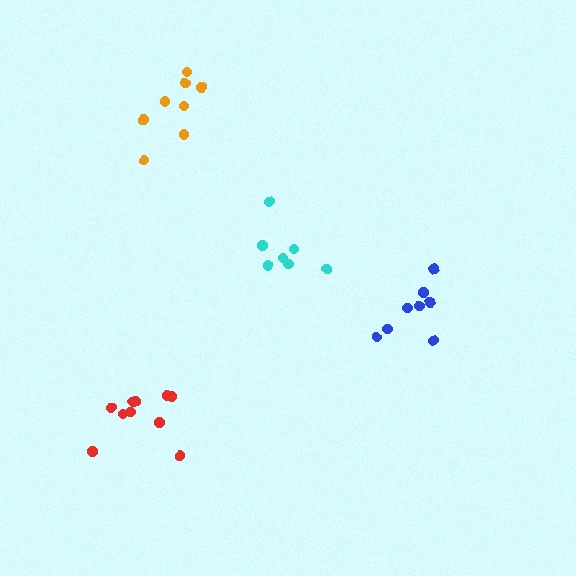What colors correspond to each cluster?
The clusters are colored: blue, cyan, red, orange.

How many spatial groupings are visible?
There are 4 spatial groupings.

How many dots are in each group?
Group 1: 8 dots, Group 2: 7 dots, Group 3: 10 dots, Group 4: 8 dots (33 total).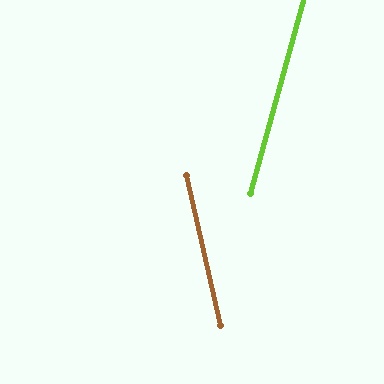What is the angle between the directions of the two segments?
Approximately 28 degrees.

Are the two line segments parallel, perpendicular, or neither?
Neither parallel nor perpendicular — they differ by about 28°.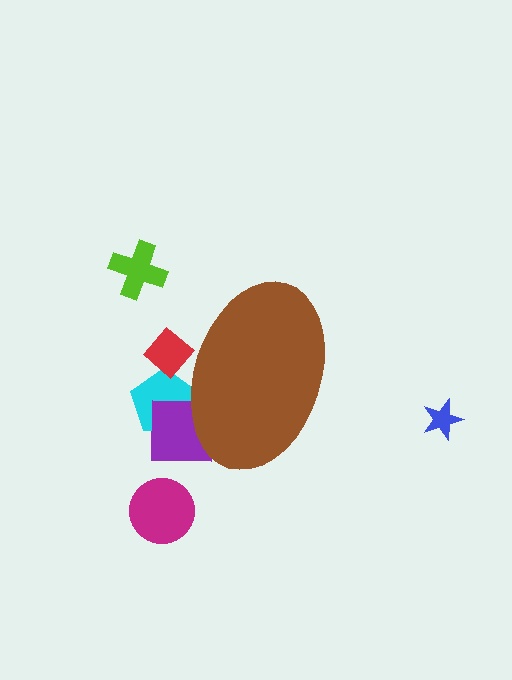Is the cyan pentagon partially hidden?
Yes, the cyan pentagon is partially hidden behind the brown ellipse.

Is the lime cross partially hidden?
No, the lime cross is fully visible.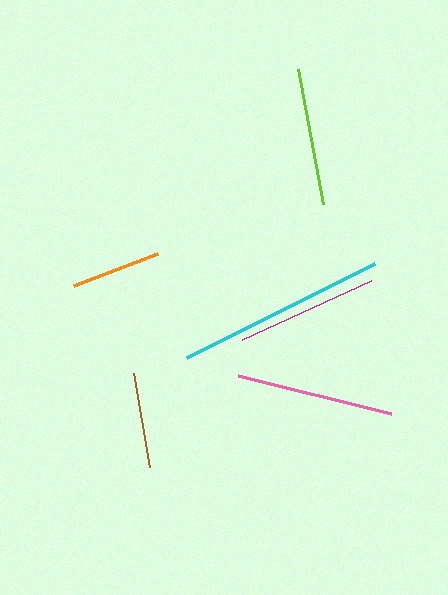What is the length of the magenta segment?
The magenta segment is approximately 142 pixels long.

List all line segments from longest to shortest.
From longest to shortest: cyan, pink, magenta, lime, brown, orange.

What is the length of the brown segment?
The brown segment is approximately 96 pixels long.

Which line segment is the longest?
The cyan line is the longest at approximately 210 pixels.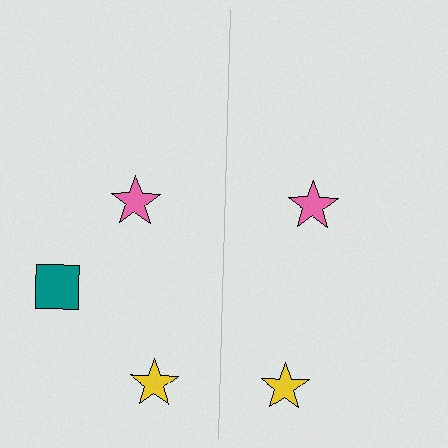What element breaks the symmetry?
A teal square is missing from the right side.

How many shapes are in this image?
There are 5 shapes in this image.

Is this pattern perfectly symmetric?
No, the pattern is not perfectly symmetric. A teal square is missing from the right side.